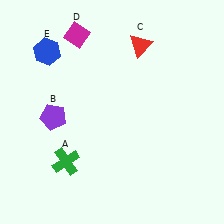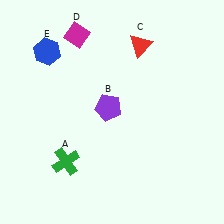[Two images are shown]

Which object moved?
The purple pentagon (B) moved right.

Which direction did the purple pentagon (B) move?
The purple pentagon (B) moved right.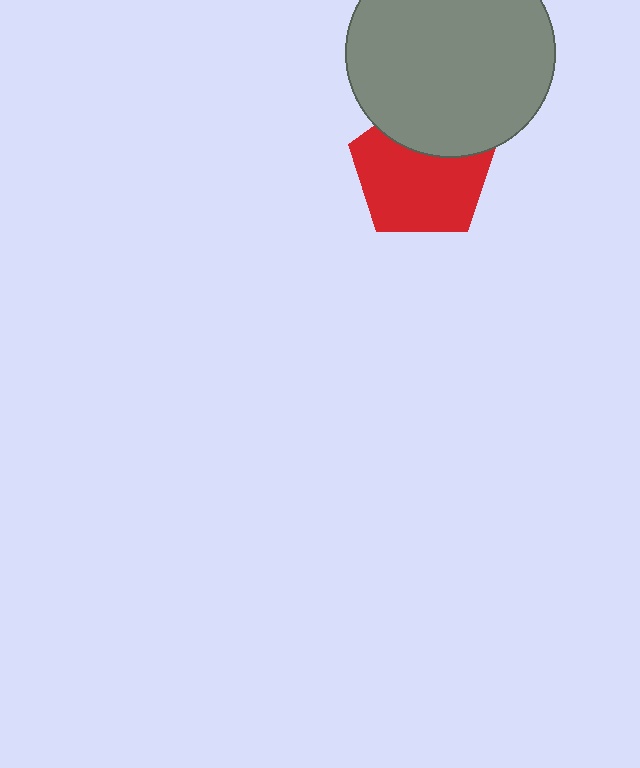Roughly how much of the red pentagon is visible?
Most of it is visible (roughly 69%).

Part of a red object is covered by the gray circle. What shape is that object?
It is a pentagon.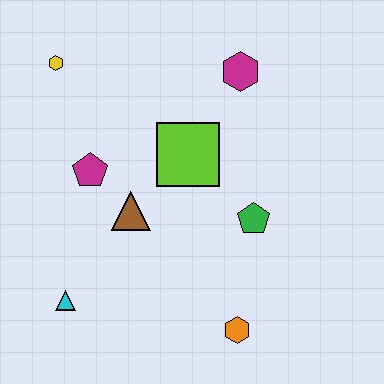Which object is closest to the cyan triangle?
The brown triangle is closest to the cyan triangle.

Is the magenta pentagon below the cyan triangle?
No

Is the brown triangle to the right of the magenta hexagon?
No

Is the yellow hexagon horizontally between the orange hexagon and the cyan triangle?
No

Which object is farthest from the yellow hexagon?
The orange hexagon is farthest from the yellow hexagon.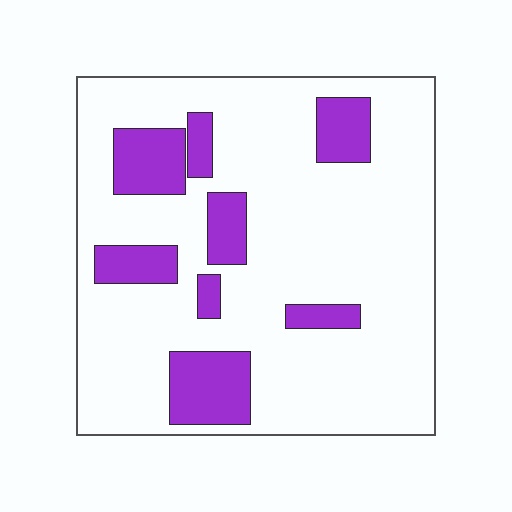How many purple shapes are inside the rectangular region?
8.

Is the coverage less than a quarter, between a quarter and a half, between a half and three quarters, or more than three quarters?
Less than a quarter.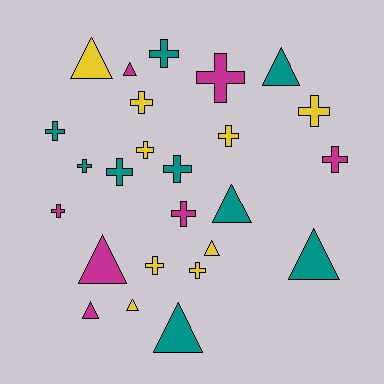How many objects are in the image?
There are 25 objects.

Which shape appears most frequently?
Cross, with 15 objects.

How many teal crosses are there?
There are 5 teal crosses.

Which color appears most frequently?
Teal, with 9 objects.